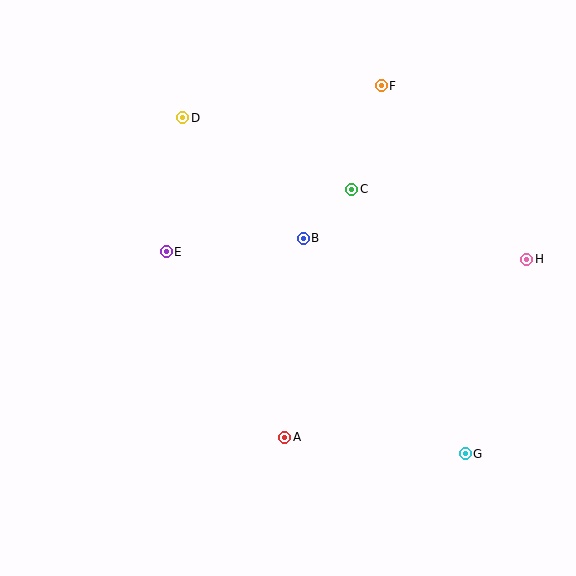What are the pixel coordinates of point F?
Point F is at (381, 86).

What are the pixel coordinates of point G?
Point G is at (465, 454).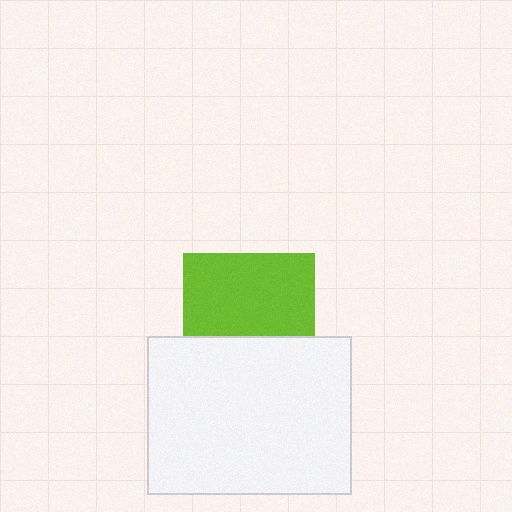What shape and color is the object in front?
The object in front is a white rectangle.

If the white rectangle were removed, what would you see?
You would see the complete lime square.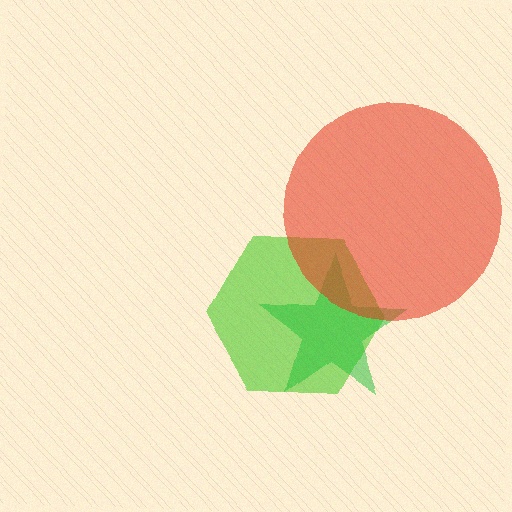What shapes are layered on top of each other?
The layered shapes are: a lime hexagon, a green star, a red circle.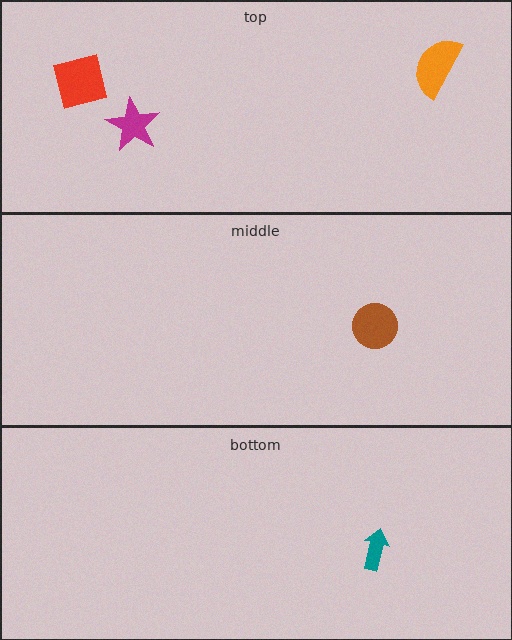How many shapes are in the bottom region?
1.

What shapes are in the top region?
The magenta star, the orange semicircle, the red square.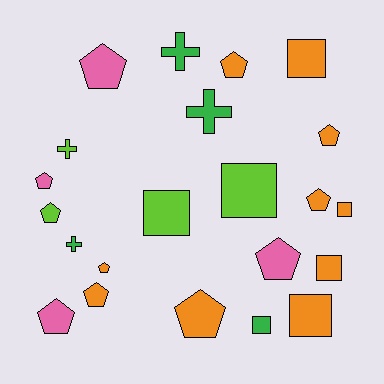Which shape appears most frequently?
Pentagon, with 11 objects.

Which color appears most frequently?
Orange, with 10 objects.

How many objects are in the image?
There are 22 objects.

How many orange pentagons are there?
There are 6 orange pentagons.